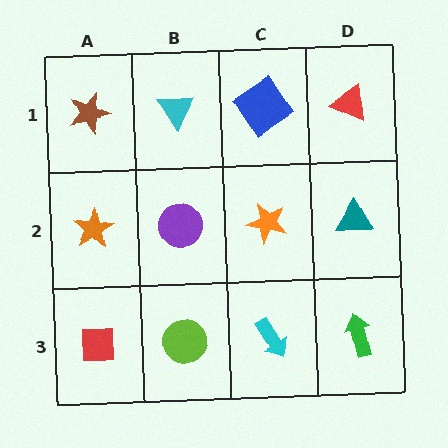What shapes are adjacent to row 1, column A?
An orange star (row 2, column A), a cyan triangle (row 1, column B).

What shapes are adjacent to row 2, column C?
A blue diamond (row 1, column C), a cyan arrow (row 3, column C), a purple circle (row 2, column B), a teal triangle (row 2, column D).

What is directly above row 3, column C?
An orange star.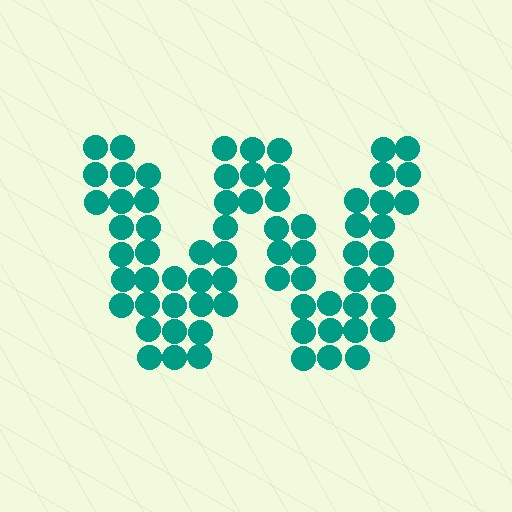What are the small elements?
The small elements are circles.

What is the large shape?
The large shape is the letter W.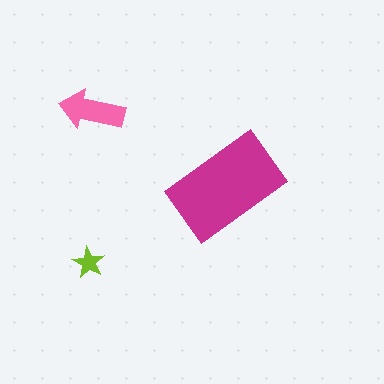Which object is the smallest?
The lime star.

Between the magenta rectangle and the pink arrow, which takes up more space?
The magenta rectangle.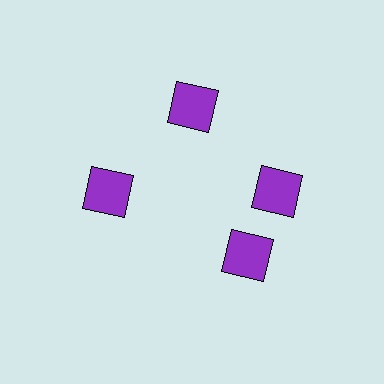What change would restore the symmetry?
The symmetry would be restored by rotating it back into even spacing with its neighbors so that all 4 squares sit at equal angles and equal distance from the center.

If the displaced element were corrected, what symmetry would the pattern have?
It would have 4-fold rotational symmetry — the pattern would map onto itself every 90 degrees.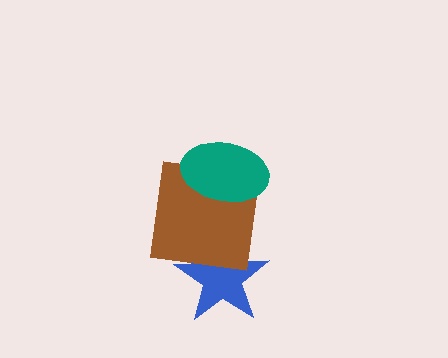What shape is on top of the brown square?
The teal ellipse is on top of the brown square.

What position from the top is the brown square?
The brown square is 2nd from the top.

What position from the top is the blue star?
The blue star is 3rd from the top.